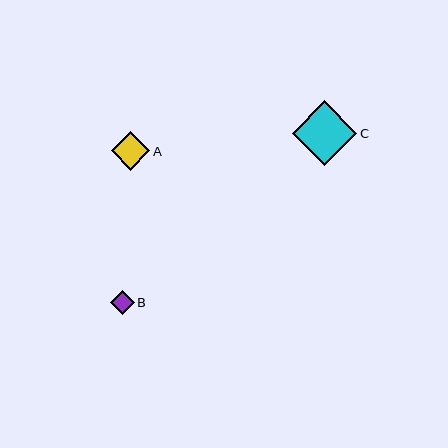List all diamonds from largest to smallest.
From largest to smallest: C, A, B.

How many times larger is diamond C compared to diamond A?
Diamond C is approximately 1.7 times the size of diamond A.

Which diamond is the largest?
Diamond C is the largest with a size of approximately 64 pixels.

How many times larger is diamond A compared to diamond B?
Diamond A is approximately 1.6 times the size of diamond B.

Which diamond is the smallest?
Diamond B is the smallest with a size of approximately 24 pixels.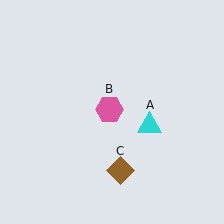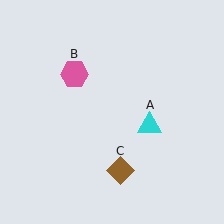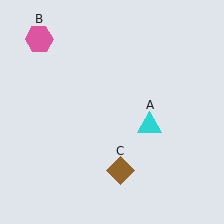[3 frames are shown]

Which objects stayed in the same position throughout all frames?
Cyan triangle (object A) and brown diamond (object C) remained stationary.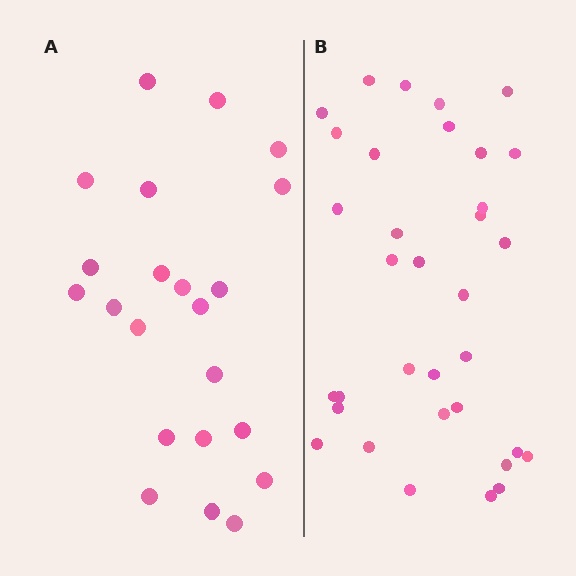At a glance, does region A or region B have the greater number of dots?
Region B (the right region) has more dots.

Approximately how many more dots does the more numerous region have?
Region B has roughly 12 or so more dots than region A.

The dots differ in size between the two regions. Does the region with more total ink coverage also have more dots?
No. Region A has more total ink coverage because its dots are larger, but region B actually contains more individual dots. Total area can be misleading — the number of items is what matters here.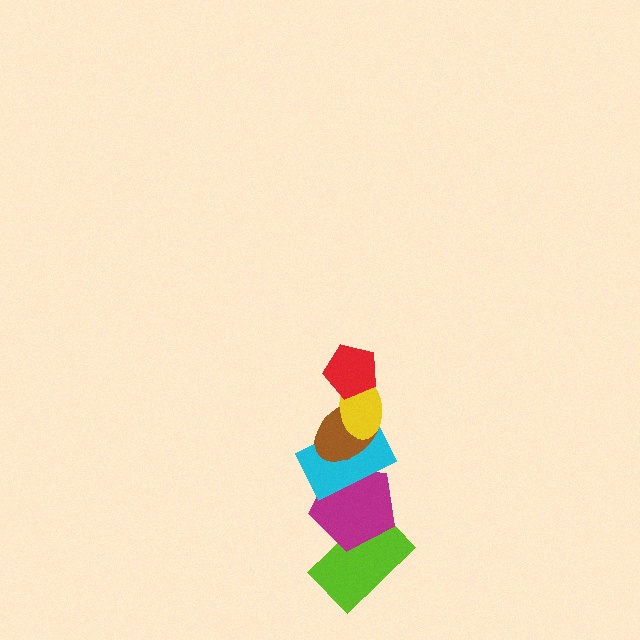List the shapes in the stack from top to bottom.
From top to bottom: the red pentagon, the yellow ellipse, the brown ellipse, the cyan rectangle, the magenta pentagon, the lime rectangle.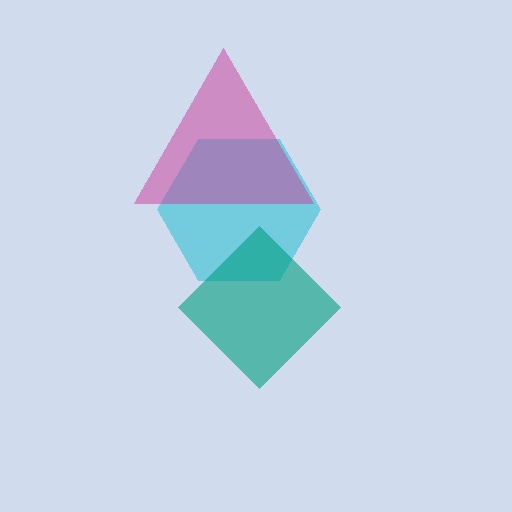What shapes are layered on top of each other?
The layered shapes are: a cyan hexagon, a magenta triangle, a teal diamond.